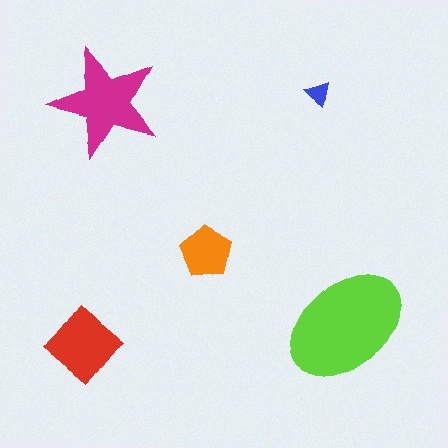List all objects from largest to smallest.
The lime ellipse, the magenta star, the red diamond, the orange pentagon, the blue triangle.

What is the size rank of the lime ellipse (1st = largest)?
1st.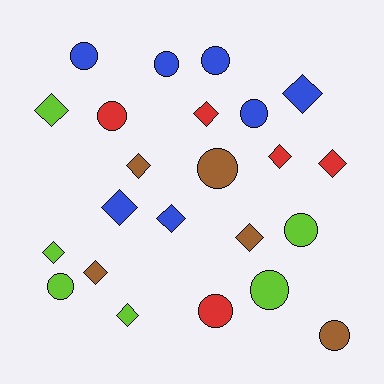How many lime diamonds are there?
There are 3 lime diamonds.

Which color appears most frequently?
Blue, with 7 objects.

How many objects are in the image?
There are 23 objects.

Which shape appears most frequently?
Diamond, with 12 objects.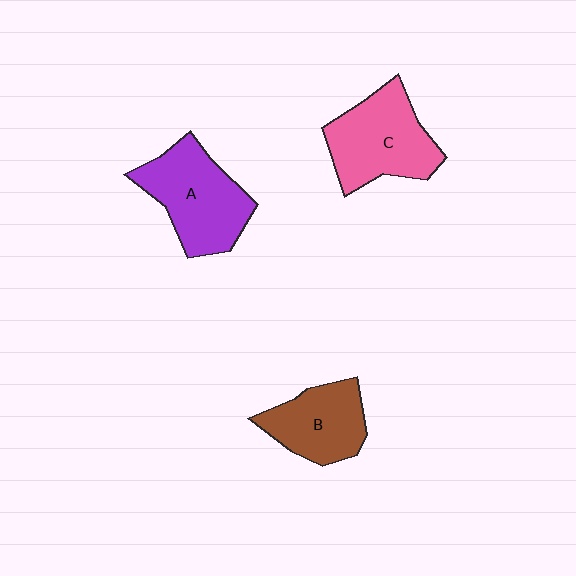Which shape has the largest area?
Shape A (purple).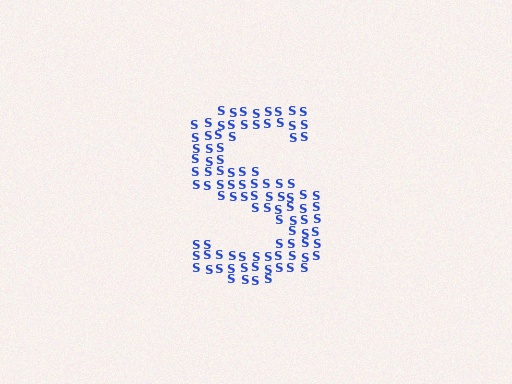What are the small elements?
The small elements are letter S's.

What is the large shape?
The large shape is the letter S.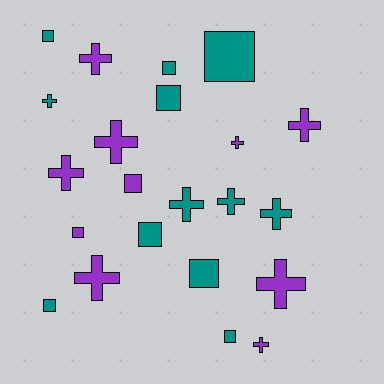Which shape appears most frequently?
Cross, with 12 objects.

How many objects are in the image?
There are 22 objects.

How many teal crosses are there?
There are 4 teal crosses.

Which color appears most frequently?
Teal, with 12 objects.